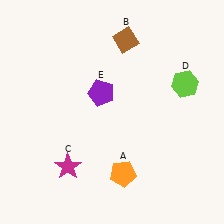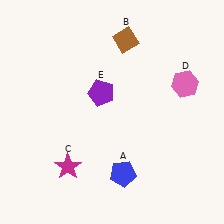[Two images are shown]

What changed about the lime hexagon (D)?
In Image 1, D is lime. In Image 2, it changed to pink.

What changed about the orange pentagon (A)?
In Image 1, A is orange. In Image 2, it changed to blue.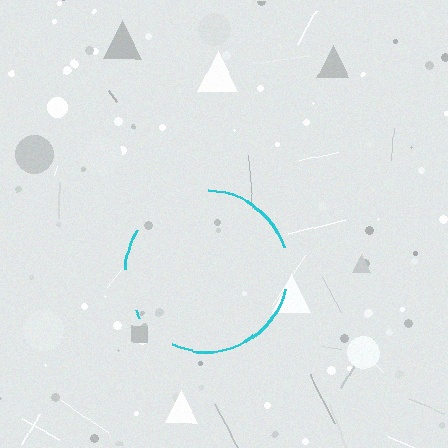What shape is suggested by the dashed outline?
The dashed outline suggests a circle.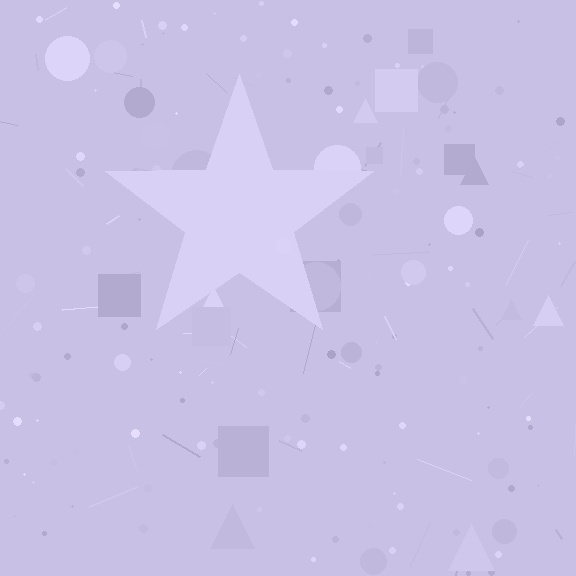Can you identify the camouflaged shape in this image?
The camouflaged shape is a star.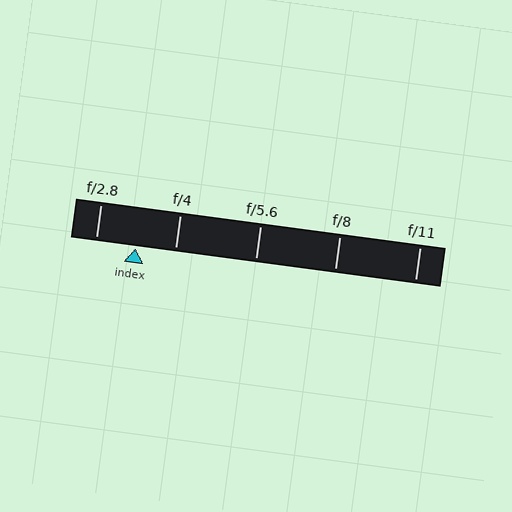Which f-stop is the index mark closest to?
The index mark is closest to f/4.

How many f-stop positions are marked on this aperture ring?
There are 5 f-stop positions marked.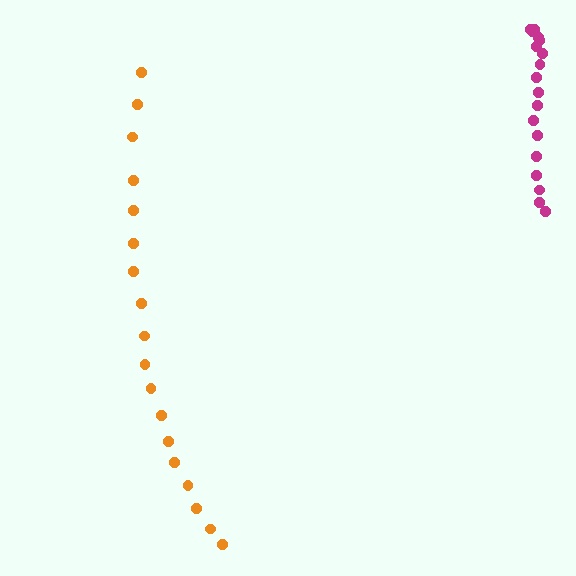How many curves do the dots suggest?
There are 2 distinct paths.